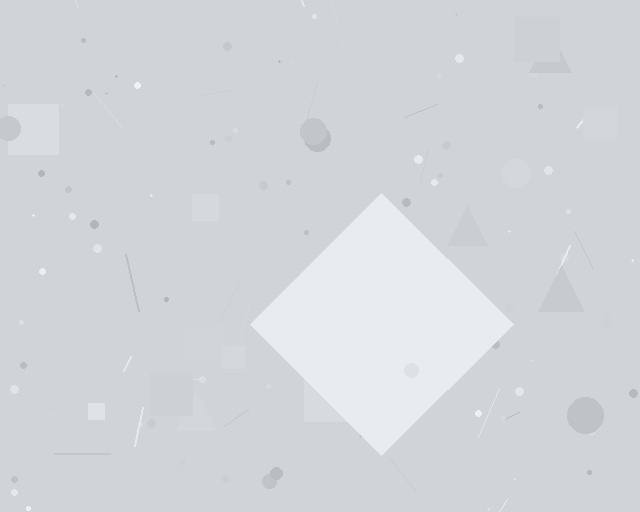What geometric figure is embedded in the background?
A diamond is embedded in the background.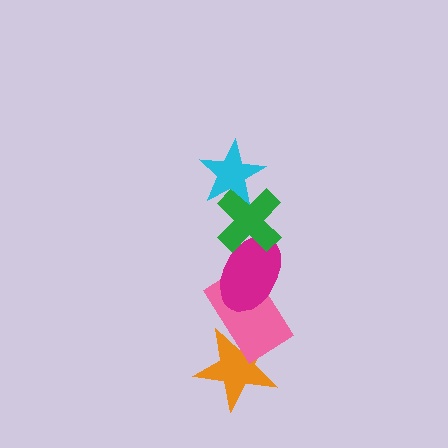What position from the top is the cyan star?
The cyan star is 1st from the top.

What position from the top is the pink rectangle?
The pink rectangle is 4th from the top.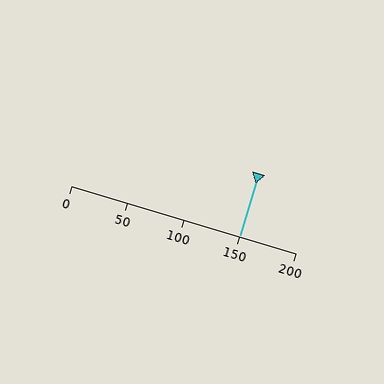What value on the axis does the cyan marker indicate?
The marker indicates approximately 150.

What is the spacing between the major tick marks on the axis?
The major ticks are spaced 50 apart.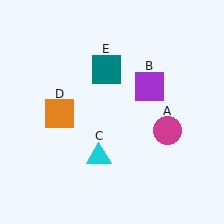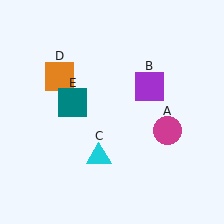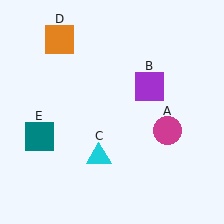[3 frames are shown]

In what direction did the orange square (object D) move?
The orange square (object D) moved up.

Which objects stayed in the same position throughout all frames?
Magenta circle (object A) and purple square (object B) and cyan triangle (object C) remained stationary.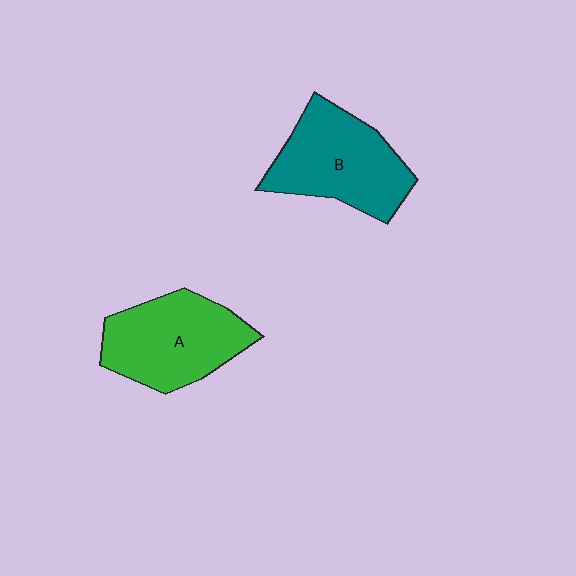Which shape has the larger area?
Shape B (teal).